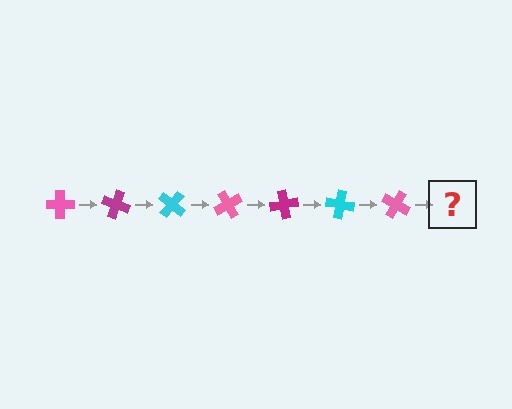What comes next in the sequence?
The next element should be a magenta cross, rotated 140 degrees from the start.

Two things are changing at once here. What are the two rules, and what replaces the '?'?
The two rules are that it rotates 20 degrees each step and the color cycles through pink, magenta, and cyan. The '?' should be a magenta cross, rotated 140 degrees from the start.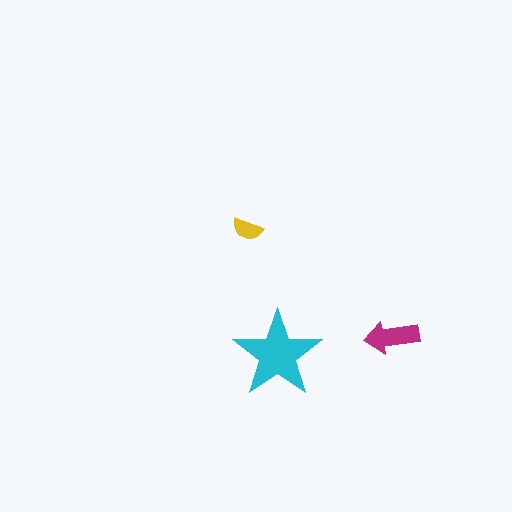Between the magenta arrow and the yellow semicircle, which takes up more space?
The magenta arrow.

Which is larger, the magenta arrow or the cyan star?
The cyan star.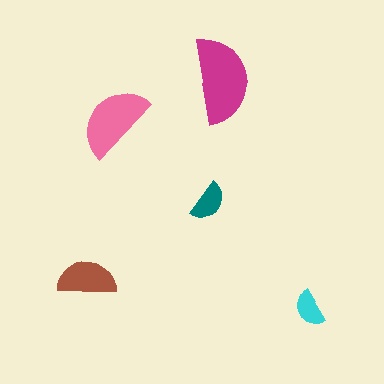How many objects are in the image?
There are 5 objects in the image.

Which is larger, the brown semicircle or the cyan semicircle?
The brown one.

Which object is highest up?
The magenta semicircle is topmost.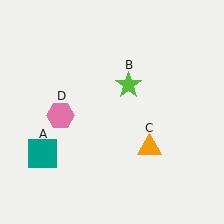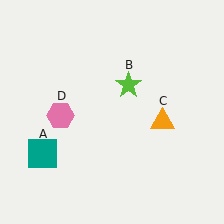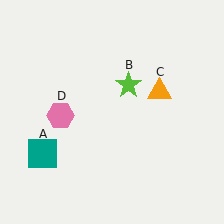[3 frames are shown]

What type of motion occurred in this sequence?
The orange triangle (object C) rotated counterclockwise around the center of the scene.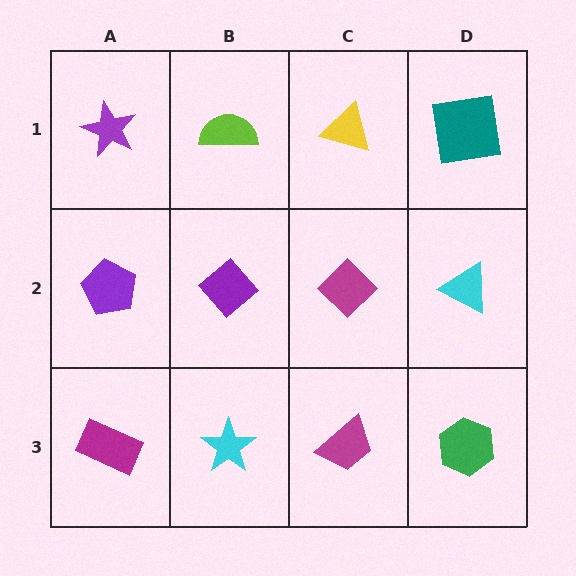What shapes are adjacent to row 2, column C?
A yellow triangle (row 1, column C), a magenta trapezoid (row 3, column C), a purple diamond (row 2, column B), a cyan triangle (row 2, column D).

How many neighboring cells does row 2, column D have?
3.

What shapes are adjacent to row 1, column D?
A cyan triangle (row 2, column D), a yellow triangle (row 1, column C).